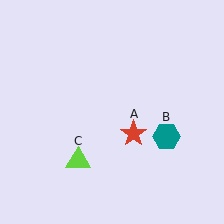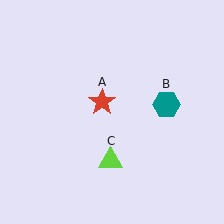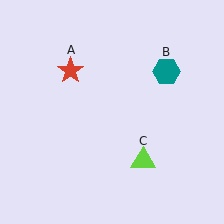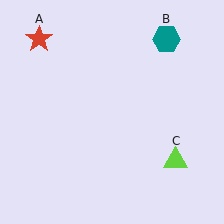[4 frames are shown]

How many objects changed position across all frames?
3 objects changed position: red star (object A), teal hexagon (object B), lime triangle (object C).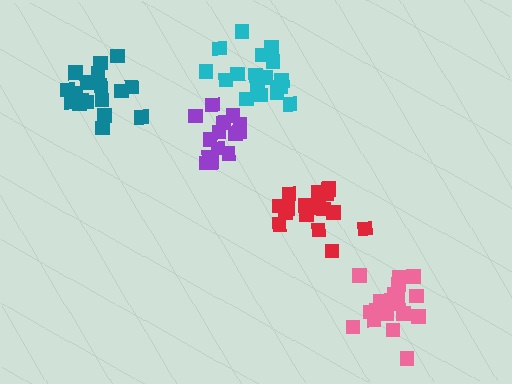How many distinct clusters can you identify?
There are 5 distinct clusters.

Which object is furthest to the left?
The teal cluster is leftmost.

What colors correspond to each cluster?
The clusters are colored: cyan, pink, teal, red, purple.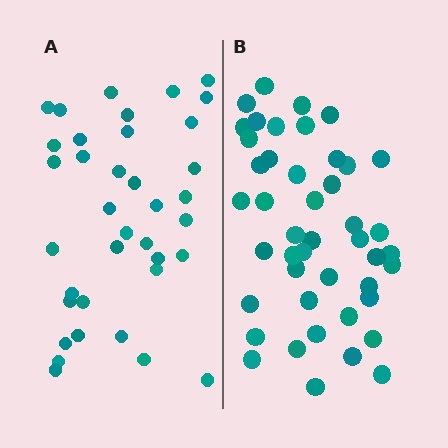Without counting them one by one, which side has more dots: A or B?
Region B (the right region) has more dots.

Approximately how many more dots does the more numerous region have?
Region B has roughly 8 or so more dots than region A.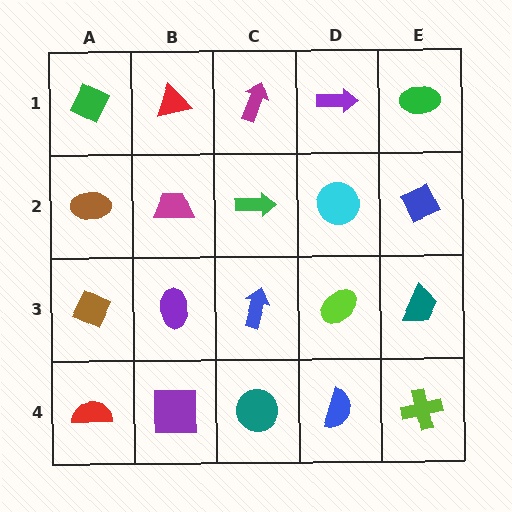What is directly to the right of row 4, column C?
A blue semicircle.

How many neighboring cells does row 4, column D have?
3.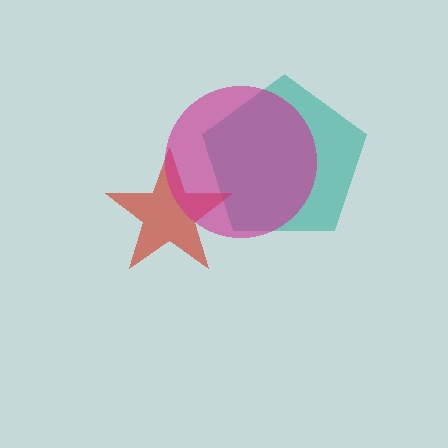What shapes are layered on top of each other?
The layered shapes are: a teal pentagon, a red star, a magenta circle.